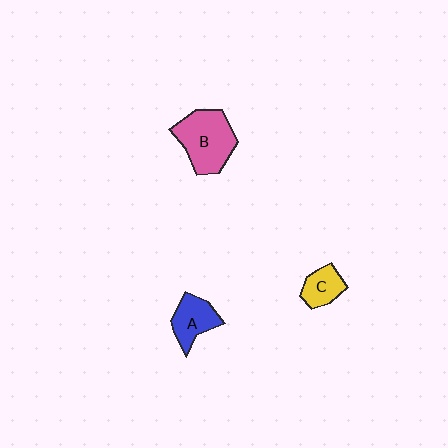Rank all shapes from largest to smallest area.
From largest to smallest: B (pink), A (blue), C (yellow).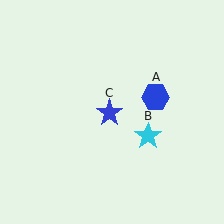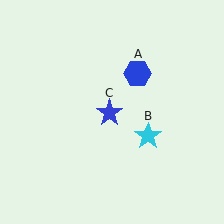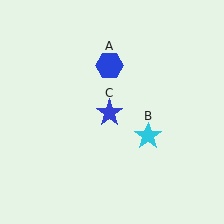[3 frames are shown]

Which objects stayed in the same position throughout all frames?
Cyan star (object B) and blue star (object C) remained stationary.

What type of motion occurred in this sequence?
The blue hexagon (object A) rotated counterclockwise around the center of the scene.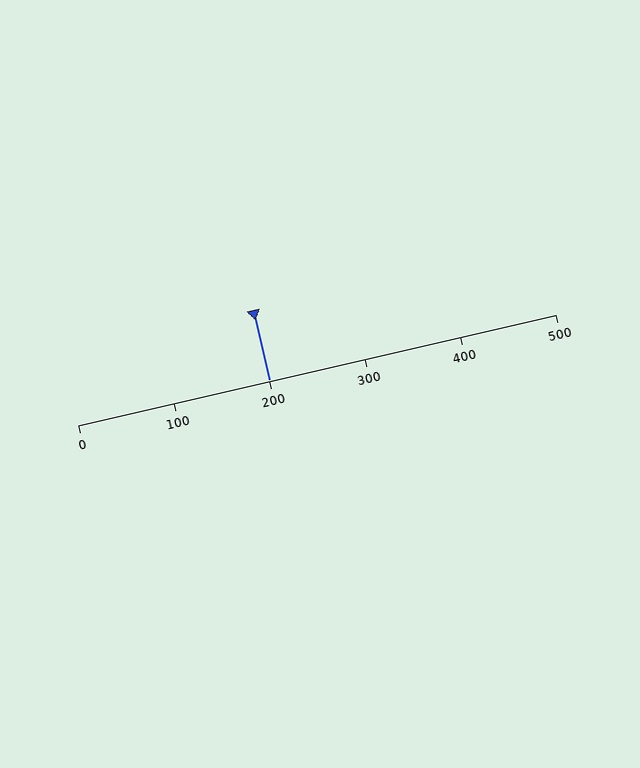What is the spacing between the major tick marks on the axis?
The major ticks are spaced 100 apart.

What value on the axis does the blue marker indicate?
The marker indicates approximately 200.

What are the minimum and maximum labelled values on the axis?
The axis runs from 0 to 500.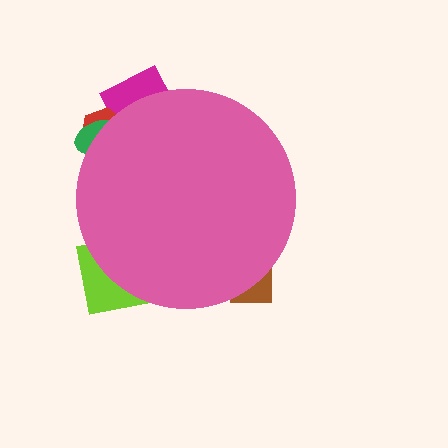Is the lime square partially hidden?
Yes, the lime square is partially hidden behind the pink circle.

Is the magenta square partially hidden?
Yes, the magenta square is partially hidden behind the pink circle.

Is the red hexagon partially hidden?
Yes, the red hexagon is partially hidden behind the pink circle.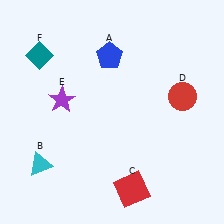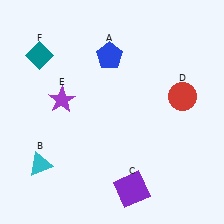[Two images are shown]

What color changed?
The square (C) changed from red in Image 1 to purple in Image 2.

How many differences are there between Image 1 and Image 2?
There is 1 difference between the two images.